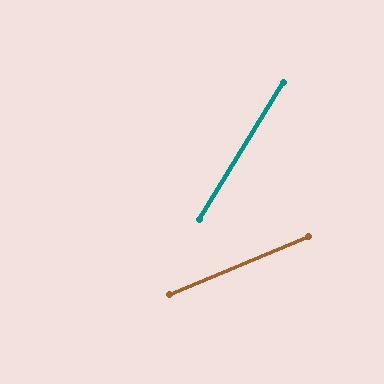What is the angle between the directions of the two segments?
Approximately 36 degrees.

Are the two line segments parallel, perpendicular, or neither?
Neither parallel nor perpendicular — they differ by about 36°.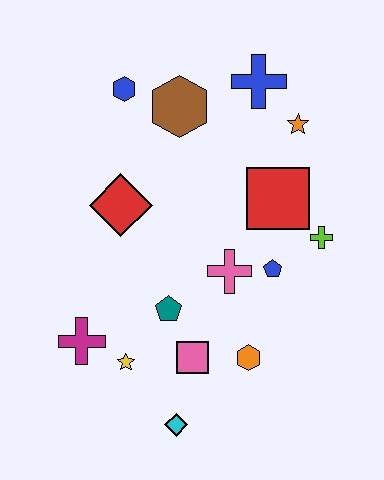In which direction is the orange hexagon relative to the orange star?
The orange hexagon is below the orange star.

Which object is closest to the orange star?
The blue cross is closest to the orange star.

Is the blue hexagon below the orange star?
No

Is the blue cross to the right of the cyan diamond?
Yes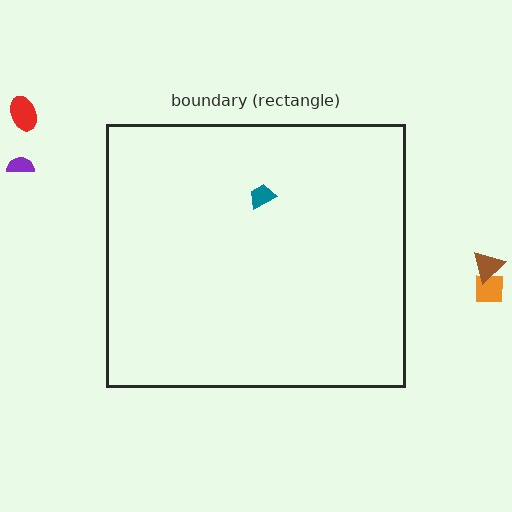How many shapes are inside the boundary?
1 inside, 4 outside.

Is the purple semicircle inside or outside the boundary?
Outside.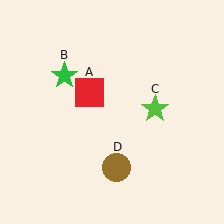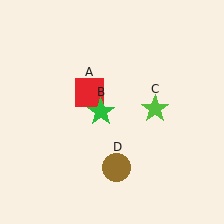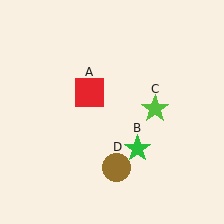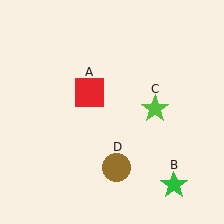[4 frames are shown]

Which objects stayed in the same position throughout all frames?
Red square (object A) and lime star (object C) and brown circle (object D) remained stationary.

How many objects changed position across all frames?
1 object changed position: green star (object B).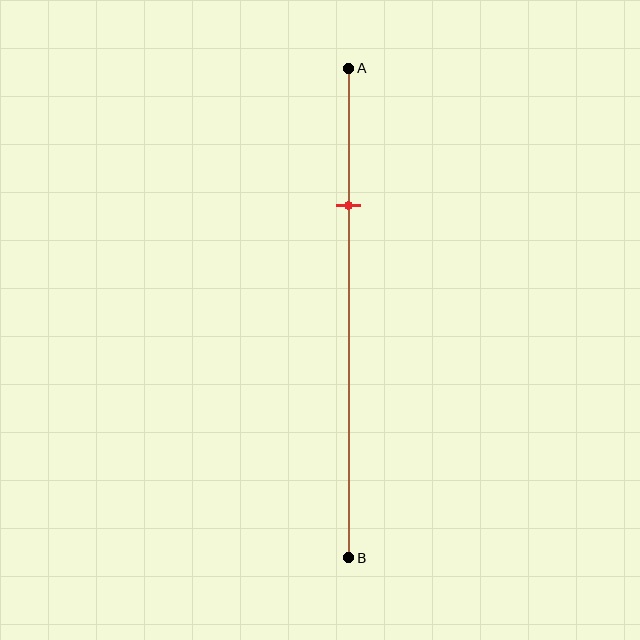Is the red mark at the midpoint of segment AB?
No, the mark is at about 30% from A, not at the 50% midpoint.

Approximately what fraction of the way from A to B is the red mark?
The red mark is approximately 30% of the way from A to B.